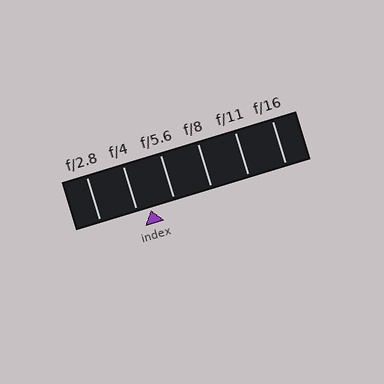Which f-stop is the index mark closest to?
The index mark is closest to f/4.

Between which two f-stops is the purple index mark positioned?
The index mark is between f/4 and f/5.6.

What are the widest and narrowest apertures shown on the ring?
The widest aperture shown is f/2.8 and the narrowest is f/16.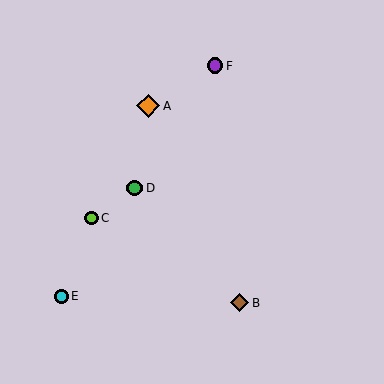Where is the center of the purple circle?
The center of the purple circle is at (215, 66).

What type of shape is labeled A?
Shape A is an orange diamond.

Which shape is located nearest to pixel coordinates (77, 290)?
The cyan circle (labeled E) at (62, 296) is nearest to that location.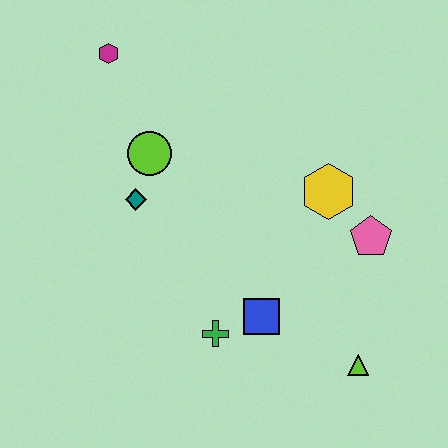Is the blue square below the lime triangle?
No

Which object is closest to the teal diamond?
The lime circle is closest to the teal diamond.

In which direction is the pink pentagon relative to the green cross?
The pink pentagon is to the right of the green cross.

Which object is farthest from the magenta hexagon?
The lime triangle is farthest from the magenta hexagon.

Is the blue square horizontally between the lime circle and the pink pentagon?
Yes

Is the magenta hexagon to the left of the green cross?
Yes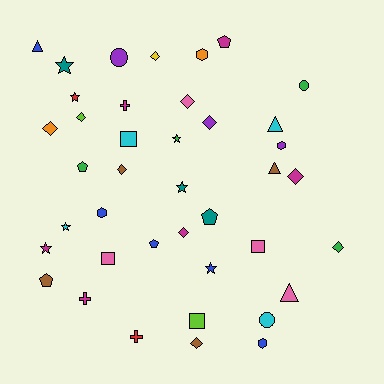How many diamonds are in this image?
There are 10 diamonds.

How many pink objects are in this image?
There are 4 pink objects.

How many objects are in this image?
There are 40 objects.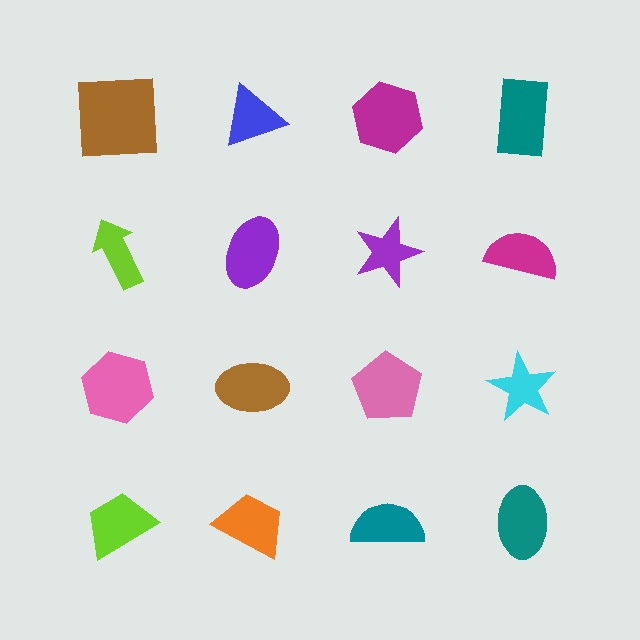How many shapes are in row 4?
4 shapes.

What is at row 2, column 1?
A lime arrow.